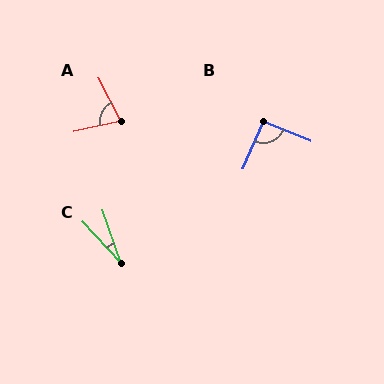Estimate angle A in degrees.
Approximately 75 degrees.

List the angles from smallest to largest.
C (23°), A (75°), B (92°).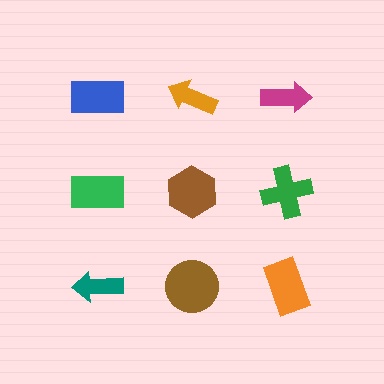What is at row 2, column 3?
A green cross.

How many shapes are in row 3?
3 shapes.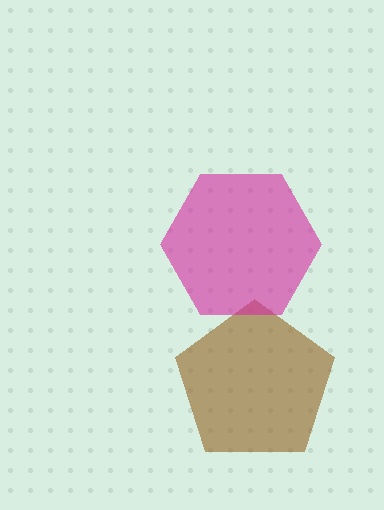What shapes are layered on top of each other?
The layered shapes are: a brown pentagon, a magenta hexagon.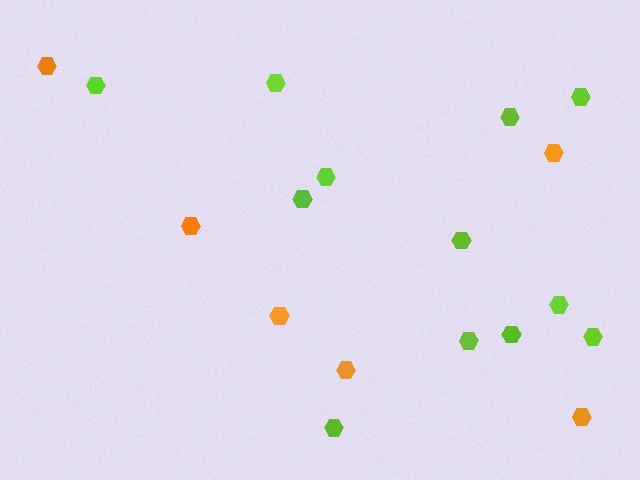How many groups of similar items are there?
There are 2 groups: one group of lime hexagons (12) and one group of orange hexagons (6).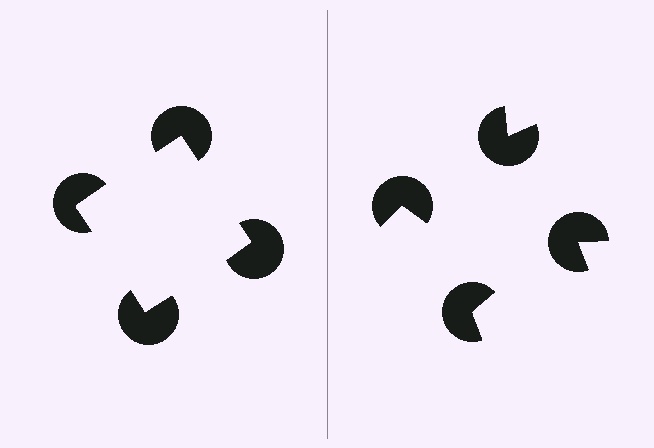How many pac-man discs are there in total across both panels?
8 — 4 on each side.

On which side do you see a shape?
An illusory square appears on the left side. On the right side the wedge cuts are rotated, so no coherent shape forms.